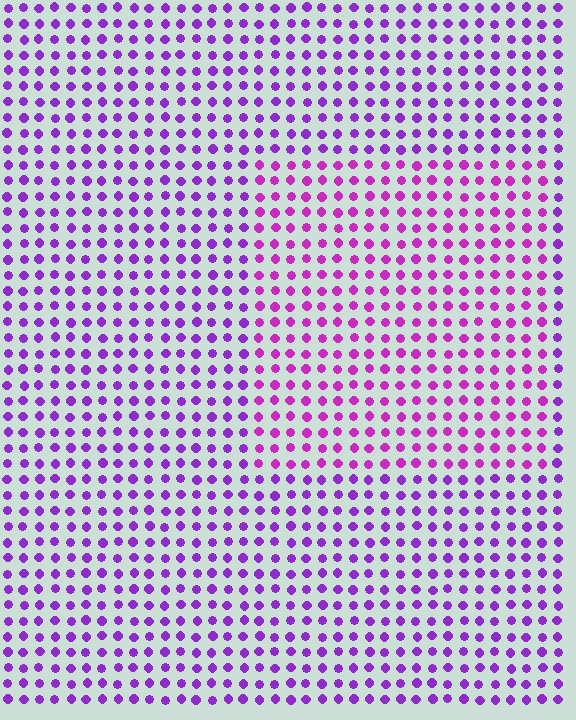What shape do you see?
I see a rectangle.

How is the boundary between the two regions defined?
The boundary is defined purely by a slight shift in hue (about 25 degrees). Spacing, size, and orientation are identical on both sides.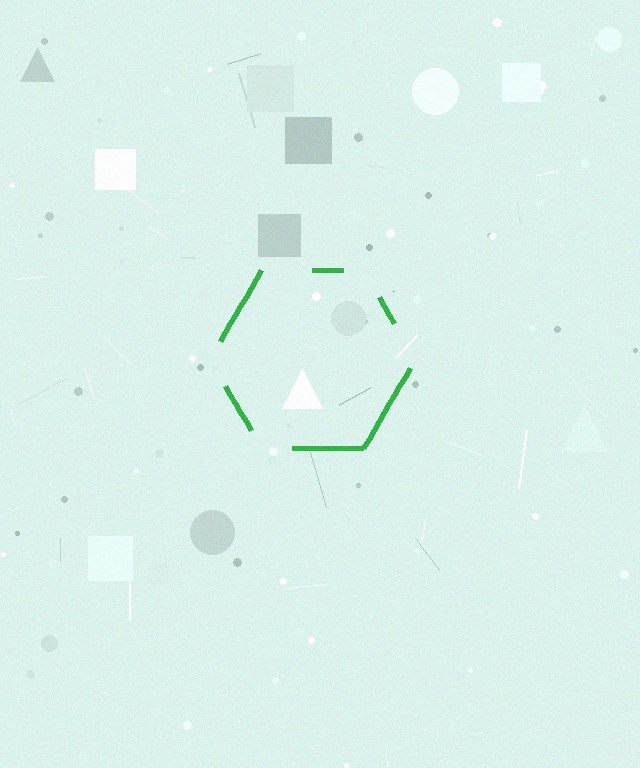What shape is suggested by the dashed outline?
The dashed outline suggests a hexagon.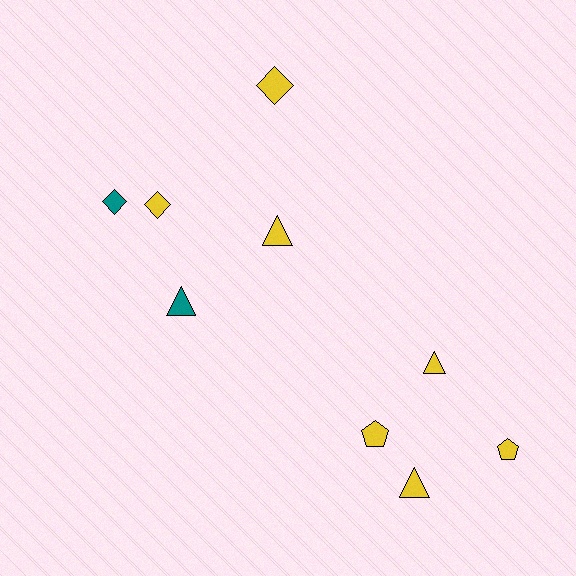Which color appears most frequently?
Yellow, with 7 objects.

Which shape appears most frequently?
Triangle, with 4 objects.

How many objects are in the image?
There are 9 objects.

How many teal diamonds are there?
There is 1 teal diamond.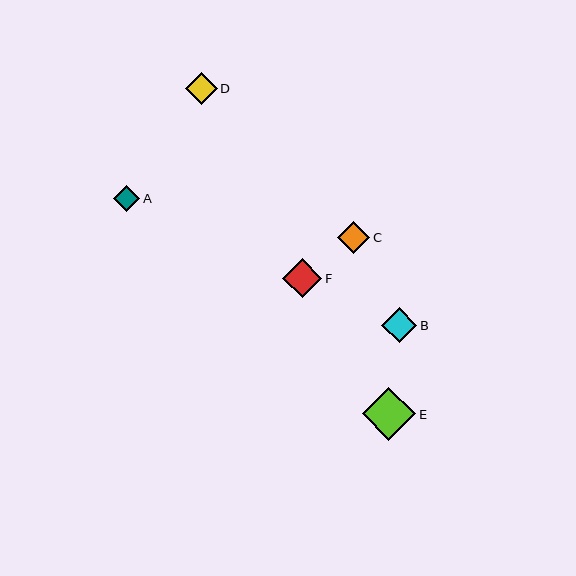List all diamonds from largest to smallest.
From largest to smallest: E, F, B, C, D, A.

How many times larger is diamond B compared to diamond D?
Diamond B is approximately 1.1 times the size of diamond D.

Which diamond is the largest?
Diamond E is the largest with a size of approximately 53 pixels.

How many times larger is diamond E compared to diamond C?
Diamond E is approximately 1.7 times the size of diamond C.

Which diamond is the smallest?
Diamond A is the smallest with a size of approximately 27 pixels.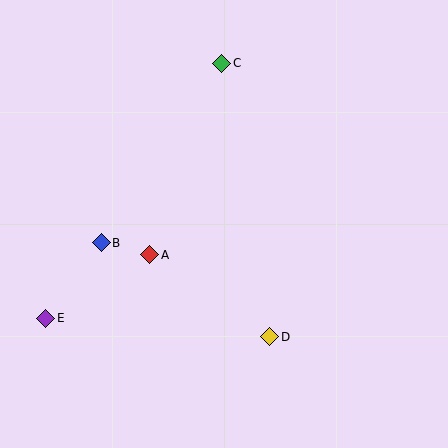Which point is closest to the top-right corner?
Point C is closest to the top-right corner.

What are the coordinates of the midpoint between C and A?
The midpoint between C and A is at (186, 159).